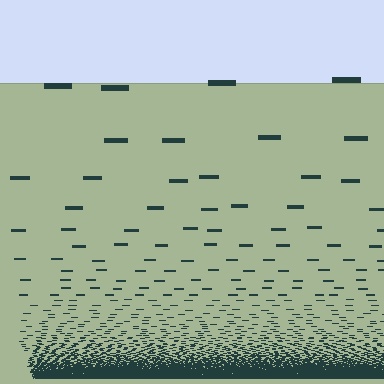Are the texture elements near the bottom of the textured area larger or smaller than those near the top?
Smaller. The gradient is inverted — elements near the bottom are smaller and denser.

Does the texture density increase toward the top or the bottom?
Density increases toward the bottom.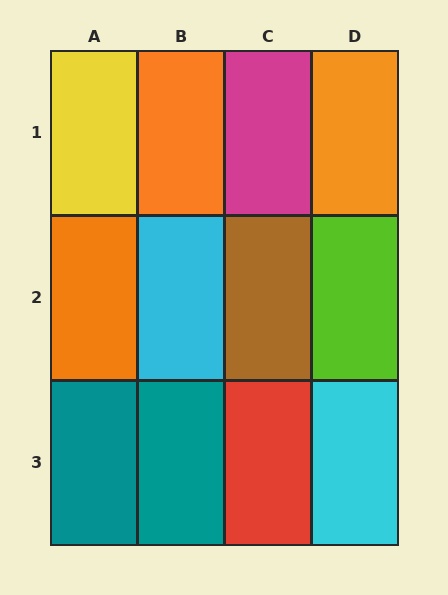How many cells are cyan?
2 cells are cyan.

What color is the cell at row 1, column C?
Magenta.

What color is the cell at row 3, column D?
Cyan.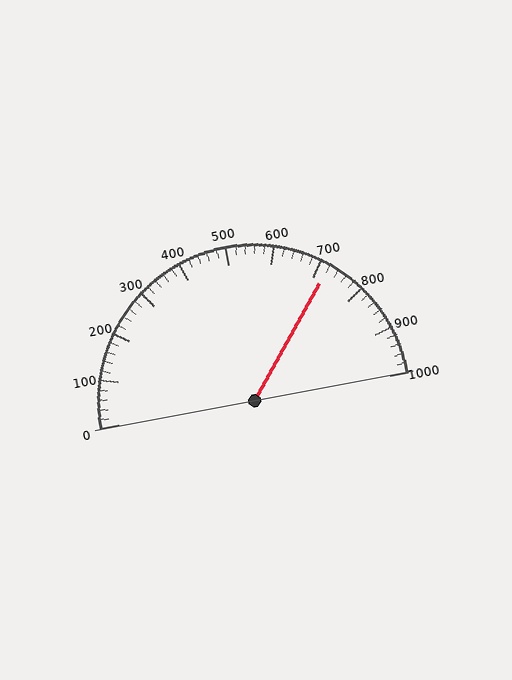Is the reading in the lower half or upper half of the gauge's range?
The reading is in the upper half of the range (0 to 1000).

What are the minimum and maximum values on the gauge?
The gauge ranges from 0 to 1000.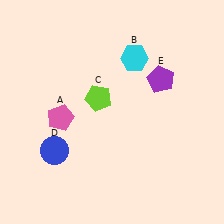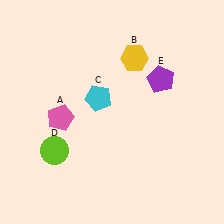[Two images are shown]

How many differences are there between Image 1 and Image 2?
There are 3 differences between the two images.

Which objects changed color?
B changed from cyan to yellow. C changed from lime to cyan. D changed from blue to lime.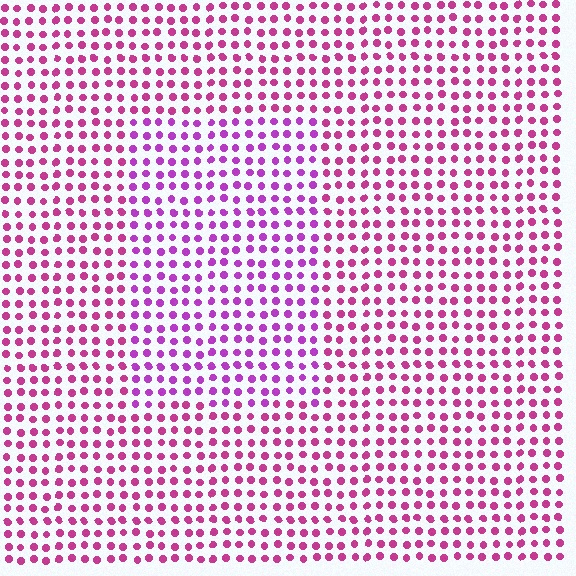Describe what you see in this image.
The image is filled with small magenta elements in a uniform arrangement. A rectangle-shaped region is visible where the elements are tinted to a slightly different hue, forming a subtle color boundary.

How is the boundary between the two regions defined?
The boundary is defined purely by a slight shift in hue (about 28 degrees). Spacing, size, and orientation are identical on both sides.